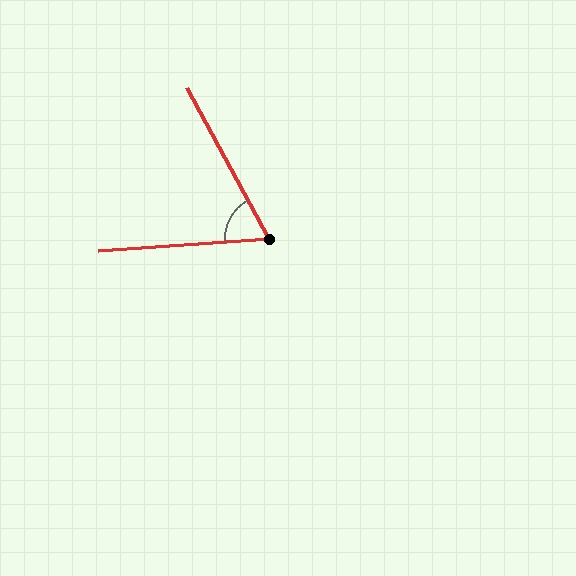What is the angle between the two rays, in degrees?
Approximately 66 degrees.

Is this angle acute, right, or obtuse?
It is acute.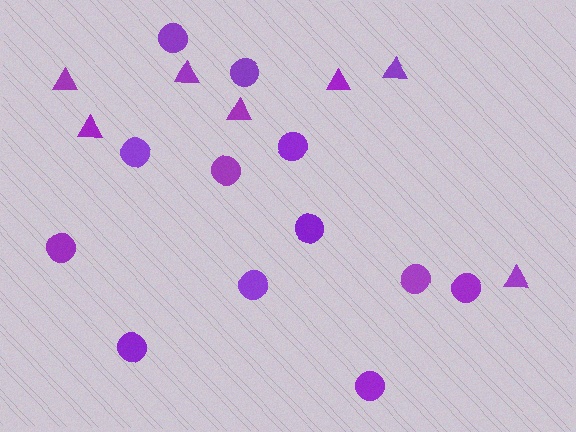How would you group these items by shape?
There are 2 groups: one group of circles (12) and one group of triangles (7).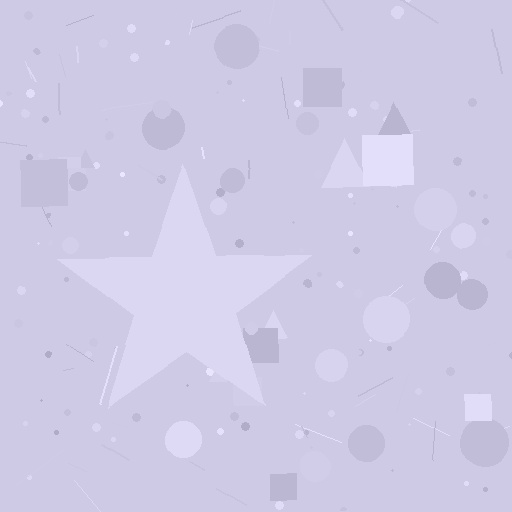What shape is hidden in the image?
A star is hidden in the image.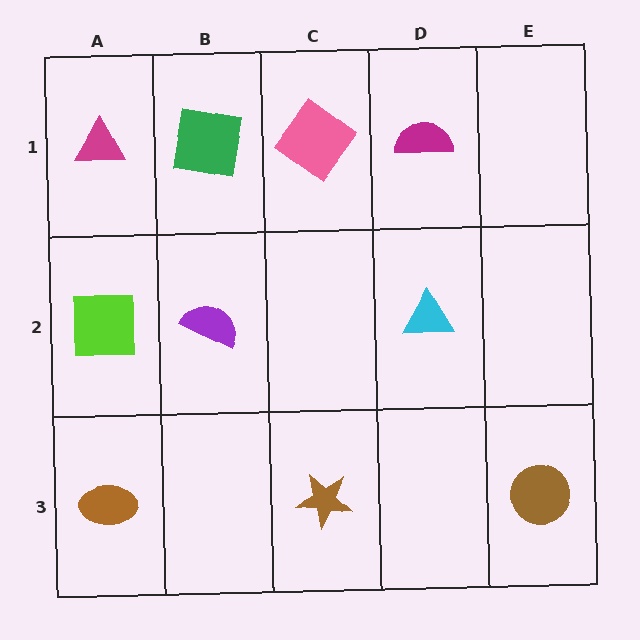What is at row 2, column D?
A cyan triangle.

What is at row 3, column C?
A brown star.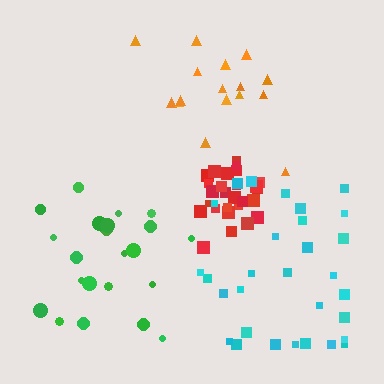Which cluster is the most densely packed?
Red.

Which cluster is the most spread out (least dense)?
Cyan.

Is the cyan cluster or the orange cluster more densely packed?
Orange.